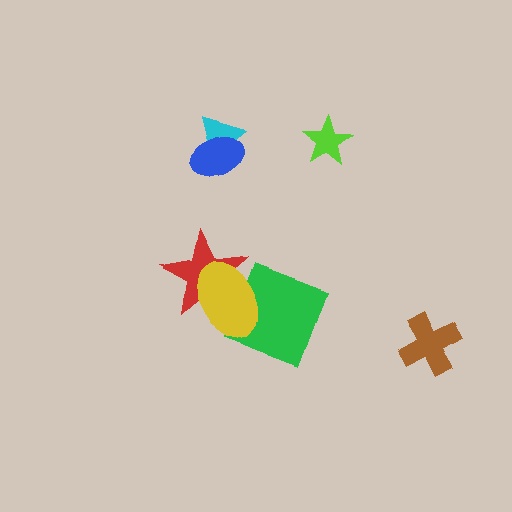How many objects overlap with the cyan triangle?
1 object overlaps with the cyan triangle.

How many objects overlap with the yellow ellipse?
2 objects overlap with the yellow ellipse.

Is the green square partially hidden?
Yes, it is partially covered by another shape.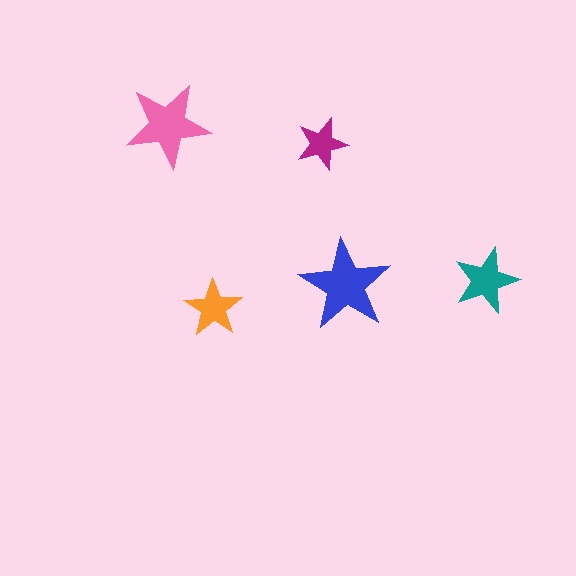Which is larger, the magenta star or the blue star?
The blue one.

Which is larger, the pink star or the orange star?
The pink one.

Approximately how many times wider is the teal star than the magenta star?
About 1.5 times wider.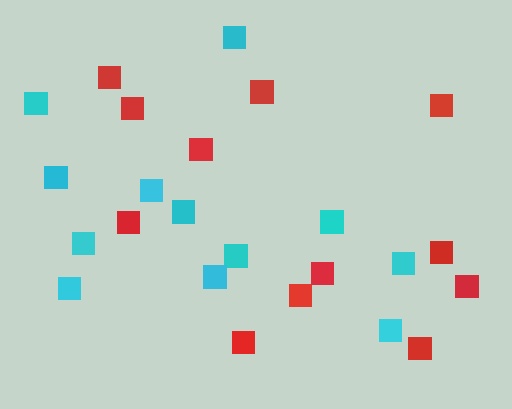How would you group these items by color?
There are 2 groups: one group of cyan squares (12) and one group of red squares (12).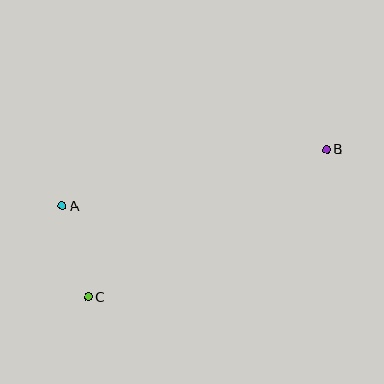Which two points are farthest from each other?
Points B and C are farthest from each other.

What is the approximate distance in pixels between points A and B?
The distance between A and B is approximately 270 pixels.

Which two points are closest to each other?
Points A and C are closest to each other.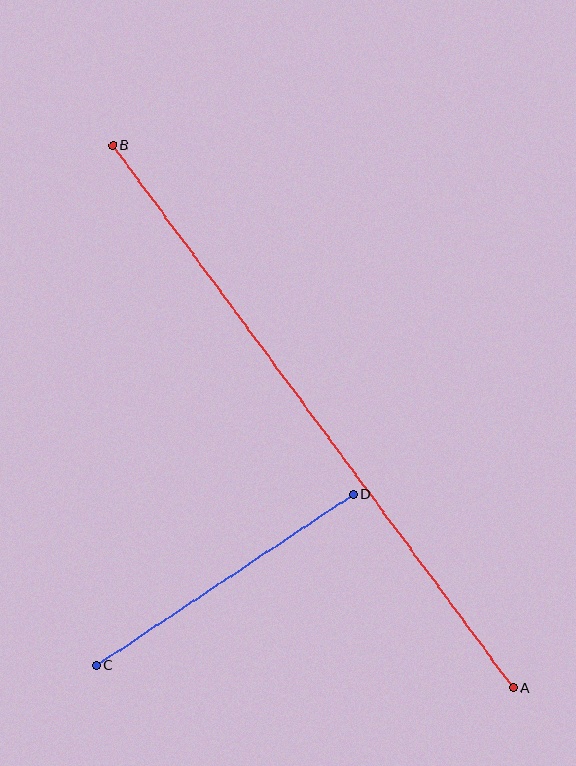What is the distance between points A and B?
The distance is approximately 674 pixels.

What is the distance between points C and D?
The distance is approximately 308 pixels.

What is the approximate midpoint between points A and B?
The midpoint is at approximately (313, 417) pixels.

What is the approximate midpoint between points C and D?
The midpoint is at approximately (225, 579) pixels.